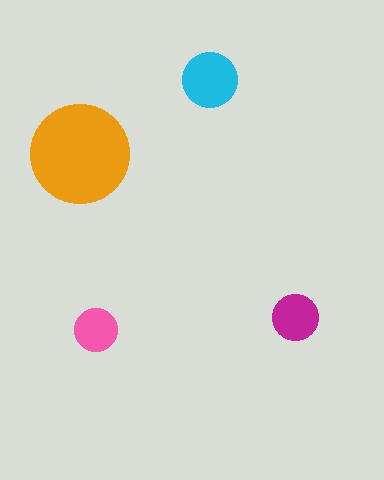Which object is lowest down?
The pink circle is bottommost.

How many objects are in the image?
There are 4 objects in the image.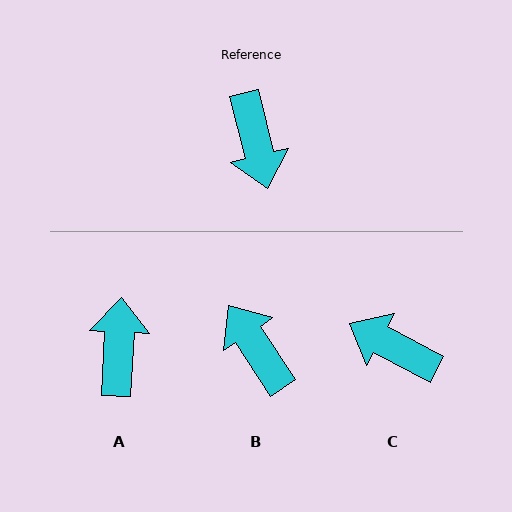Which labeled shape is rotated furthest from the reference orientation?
A, about 163 degrees away.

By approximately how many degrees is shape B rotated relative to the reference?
Approximately 160 degrees clockwise.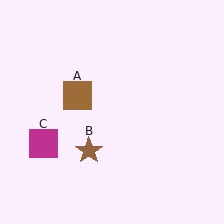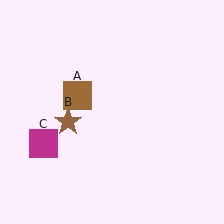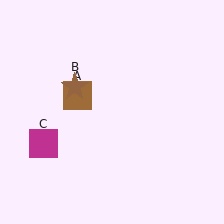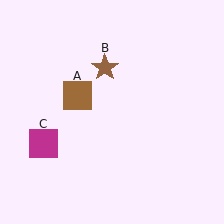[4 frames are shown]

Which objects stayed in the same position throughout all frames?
Brown square (object A) and magenta square (object C) remained stationary.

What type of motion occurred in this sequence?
The brown star (object B) rotated clockwise around the center of the scene.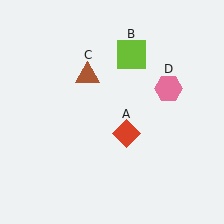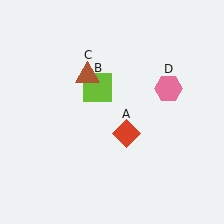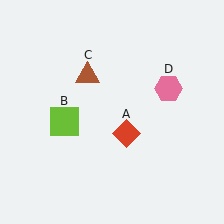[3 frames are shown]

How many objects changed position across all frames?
1 object changed position: lime square (object B).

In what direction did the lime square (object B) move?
The lime square (object B) moved down and to the left.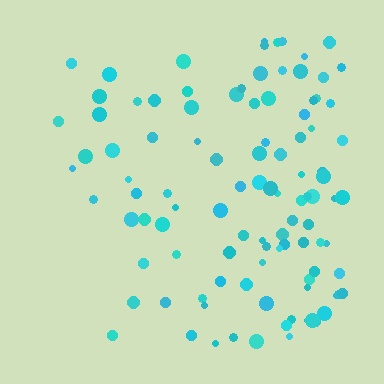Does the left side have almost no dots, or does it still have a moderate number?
Still a moderate number, just noticeably fewer than the right.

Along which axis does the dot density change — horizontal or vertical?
Horizontal.